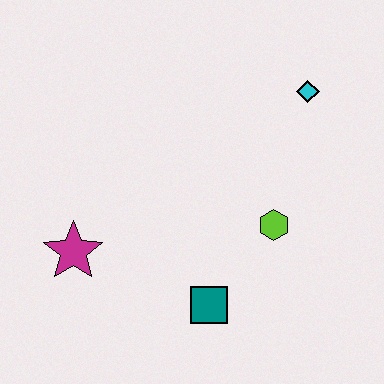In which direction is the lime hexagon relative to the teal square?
The lime hexagon is above the teal square.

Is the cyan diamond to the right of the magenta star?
Yes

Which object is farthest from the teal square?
The cyan diamond is farthest from the teal square.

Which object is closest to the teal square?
The lime hexagon is closest to the teal square.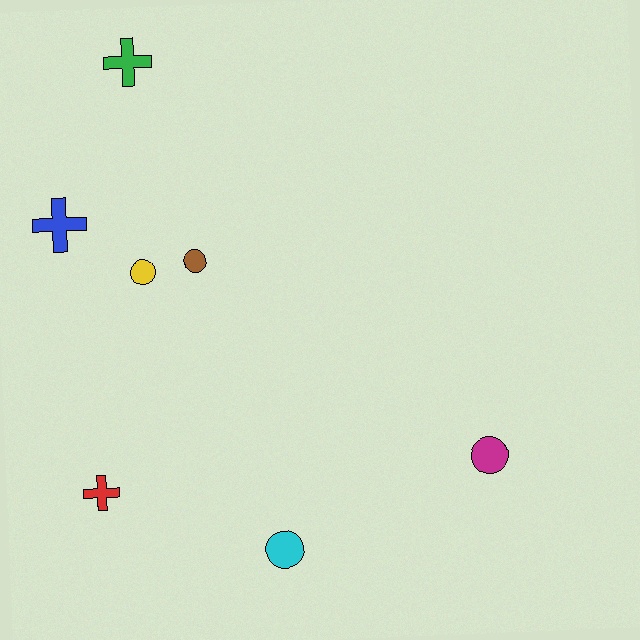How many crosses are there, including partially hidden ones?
There are 3 crosses.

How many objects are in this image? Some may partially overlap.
There are 7 objects.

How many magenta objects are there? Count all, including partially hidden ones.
There is 1 magenta object.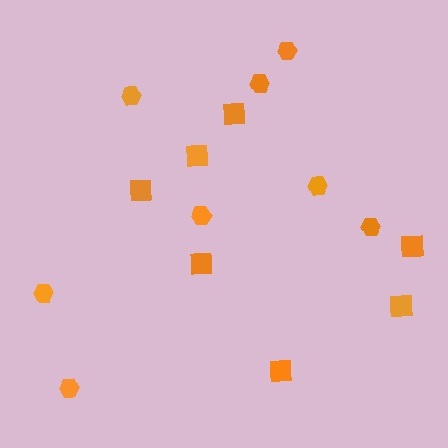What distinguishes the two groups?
There are 2 groups: one group of hexagons (8) and one group of squares (7).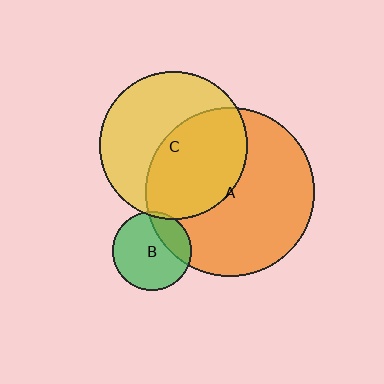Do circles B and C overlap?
Yes.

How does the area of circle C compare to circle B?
Approximately 3.5 times.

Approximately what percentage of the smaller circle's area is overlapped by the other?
Approximately 5%.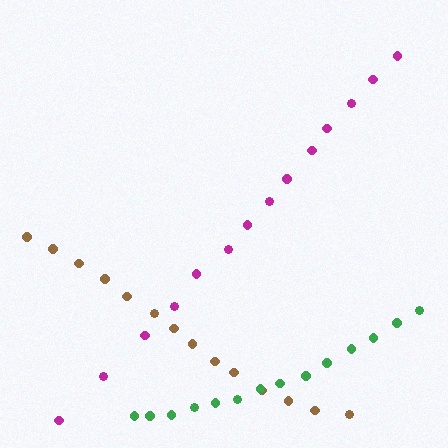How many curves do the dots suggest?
There are 3 distinct paths.